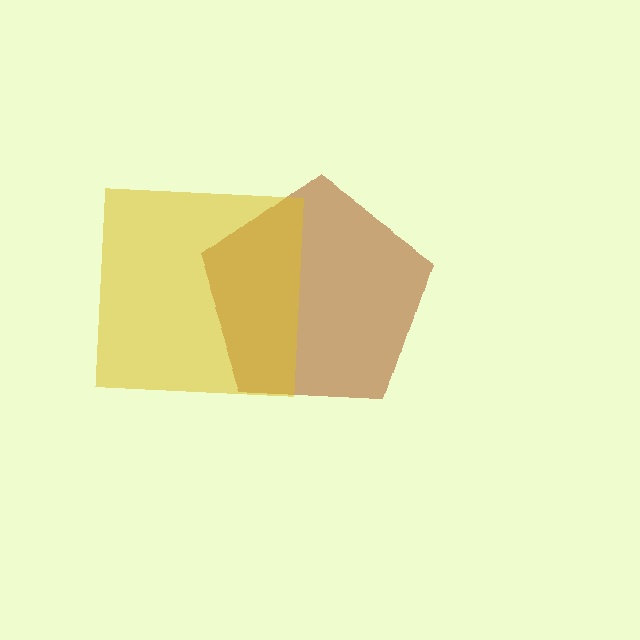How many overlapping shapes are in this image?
There are 2 overlapping shapes in the image.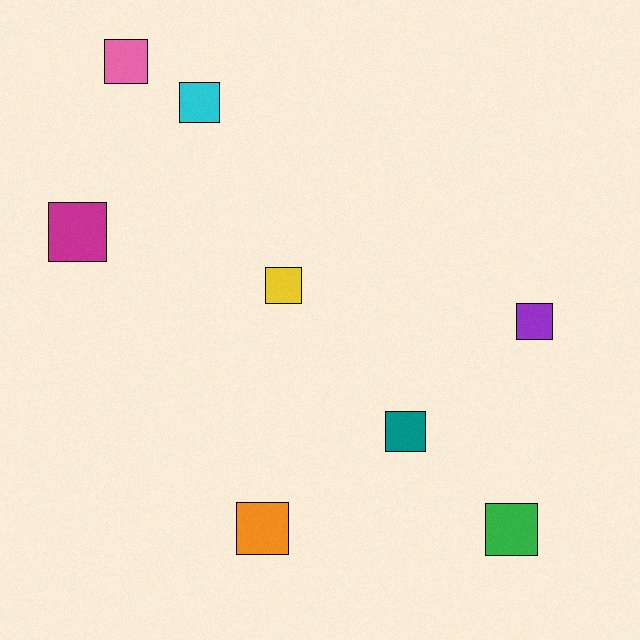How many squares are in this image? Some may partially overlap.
There are 8 squares.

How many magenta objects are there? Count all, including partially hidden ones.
There is 1 magenta object.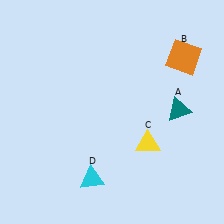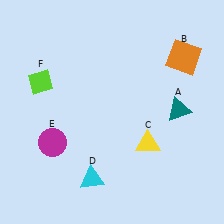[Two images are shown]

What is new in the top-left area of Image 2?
A lime diamond (F) was added in the top-left area of Image 2.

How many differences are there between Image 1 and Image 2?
There are 2 differences between the two images.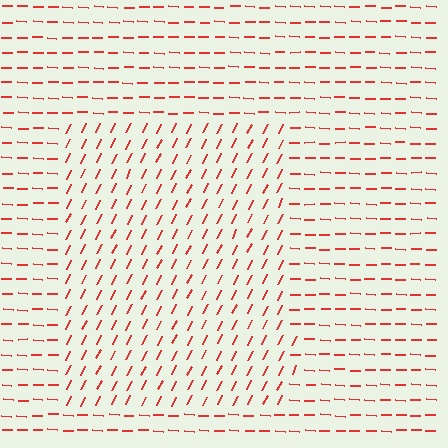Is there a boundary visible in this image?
Yes, there is a texture boundary formed by a change in line orientation.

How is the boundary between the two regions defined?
The boundary is defined purely by a change in line orientation (approximately 66 degrees difference). All lines are the same color and thickness.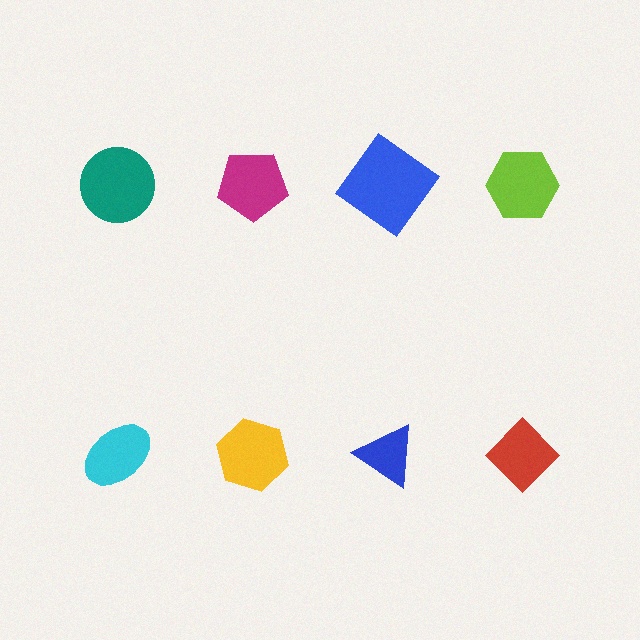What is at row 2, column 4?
A red diamond.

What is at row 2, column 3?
A blue triangle.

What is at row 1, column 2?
A magenta pentagon.